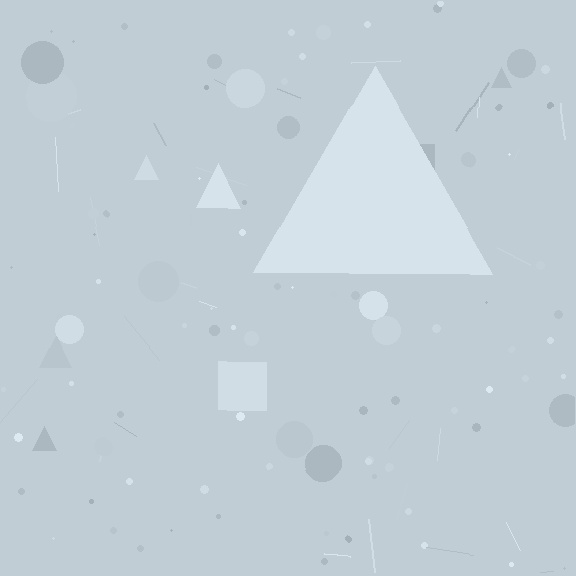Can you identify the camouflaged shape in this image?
The camouflaged shape is a triangle.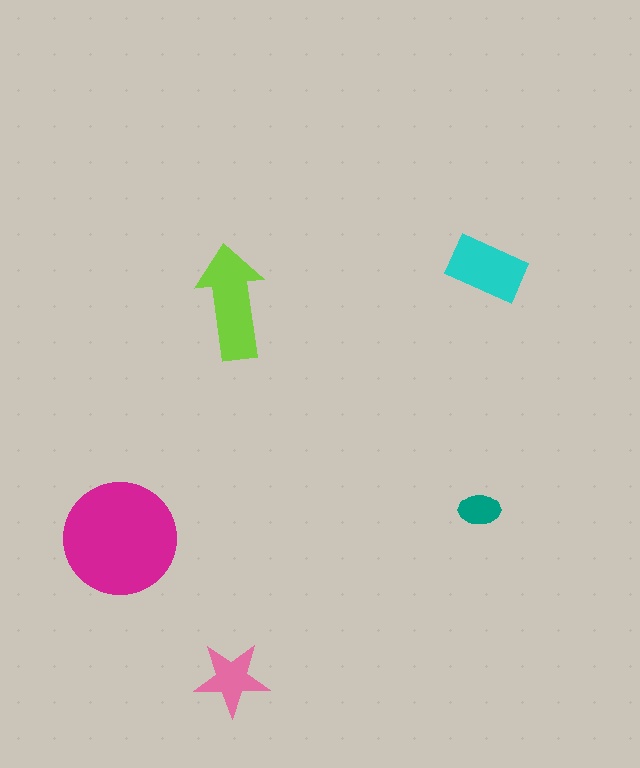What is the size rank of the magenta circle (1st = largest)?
1st.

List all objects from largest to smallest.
The magenta circle, the lime arrow, the cyan rectangle, the pink star, the teal ellipse.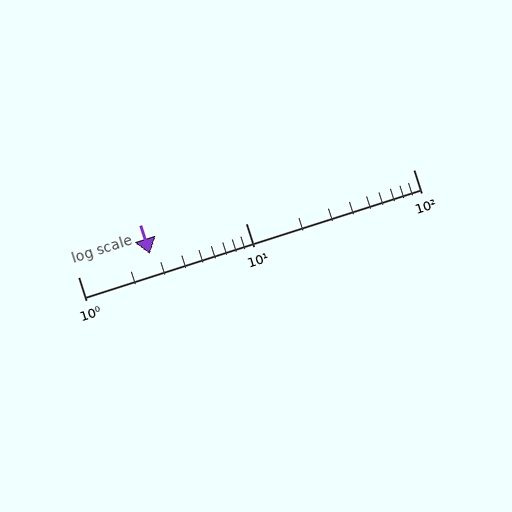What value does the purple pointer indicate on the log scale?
The pointer indicates approximately 2.7.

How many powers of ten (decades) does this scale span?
The scale spans 2 decades, from 1 to 100.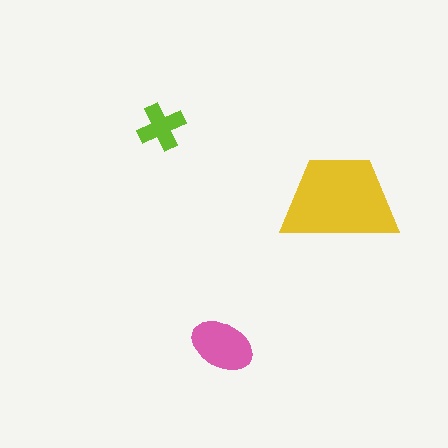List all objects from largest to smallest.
The yellow trapezoid, the pink ellipse, the lime cross.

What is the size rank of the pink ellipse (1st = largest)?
2nd.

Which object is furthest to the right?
The yellow trapezoid is rightmost.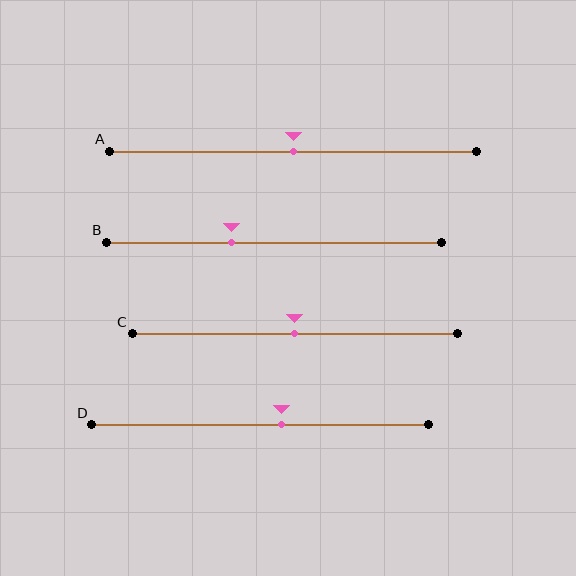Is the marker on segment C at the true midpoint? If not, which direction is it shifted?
Yes, the marker on segment C is at the true midpoint.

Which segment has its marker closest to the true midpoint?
Segment A has its marker closest to the true midpoint.